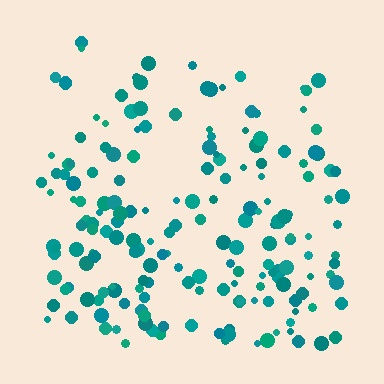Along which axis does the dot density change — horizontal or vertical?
Vertical.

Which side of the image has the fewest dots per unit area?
The top.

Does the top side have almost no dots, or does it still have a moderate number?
Still a moderate number, just noticeably fewer than the bottom.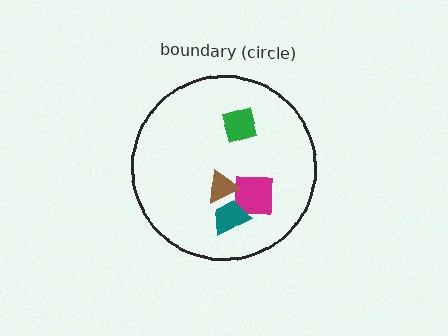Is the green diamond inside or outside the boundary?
Inside.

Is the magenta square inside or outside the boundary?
Inside.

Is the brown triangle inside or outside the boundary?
Inside.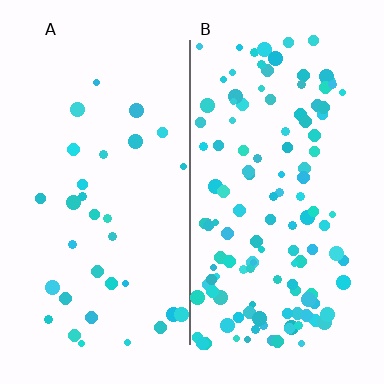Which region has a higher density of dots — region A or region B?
B (the right).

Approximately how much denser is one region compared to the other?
Approximately 3.8× — region B over region A.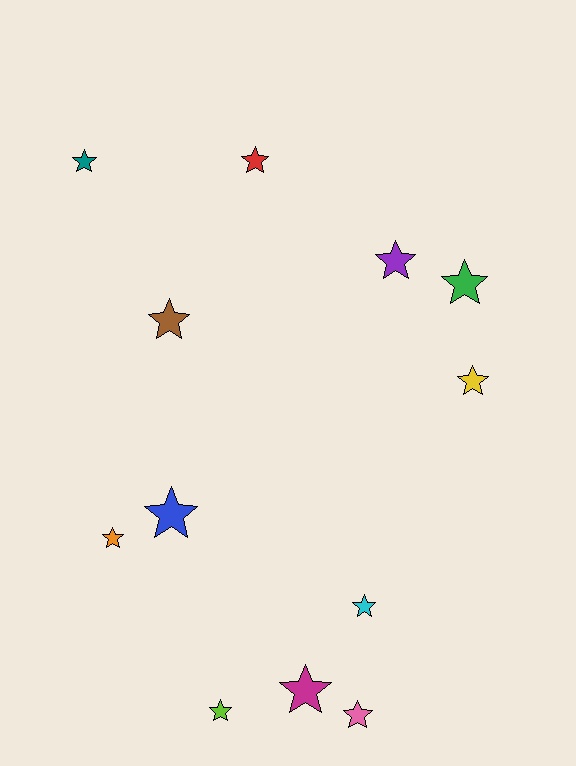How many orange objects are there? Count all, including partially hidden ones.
There is 1 orange object.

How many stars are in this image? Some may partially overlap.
There are 12 stars.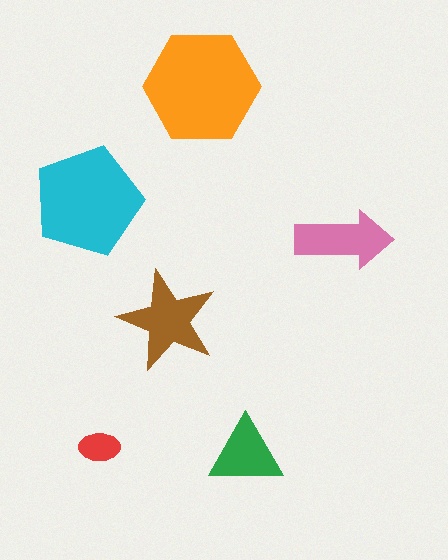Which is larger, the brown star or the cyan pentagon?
The cyan pentagon.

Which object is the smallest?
The red ellipse.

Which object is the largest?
The orange hexagon.